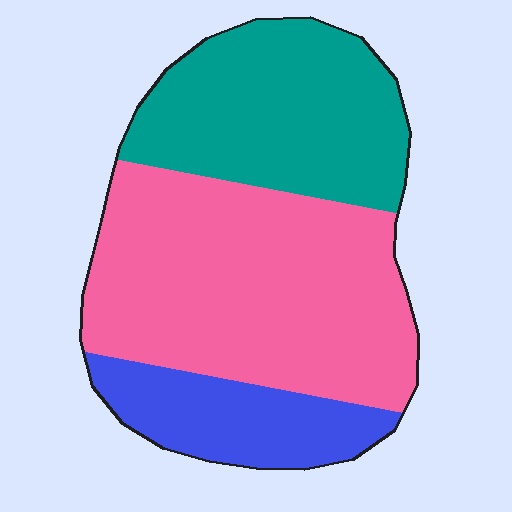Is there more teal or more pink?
Pink.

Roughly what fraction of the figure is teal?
Teal covers around 30% of the figure.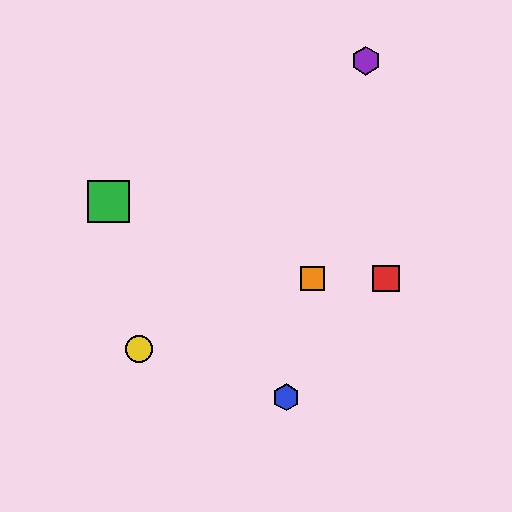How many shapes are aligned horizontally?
2 shapes (the red square, the orange square) are aligned horizontally.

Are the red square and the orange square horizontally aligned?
Yes, both are at y≈279.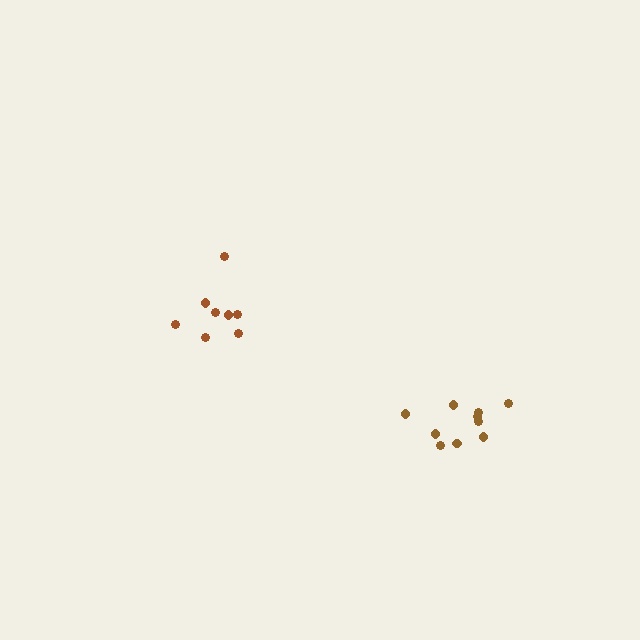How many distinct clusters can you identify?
There are 2 distinct clusters.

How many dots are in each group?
Group 1: 8 dots, Group 2: 10 dots (18 total).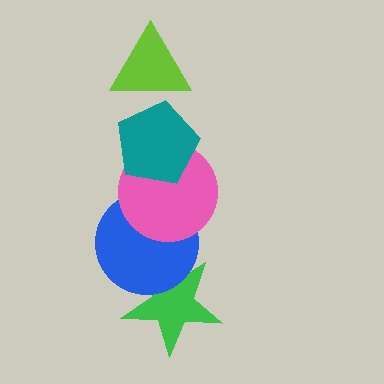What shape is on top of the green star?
The blue circle is on top of the green star.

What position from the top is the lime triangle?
The lime triangle is 1st from the top.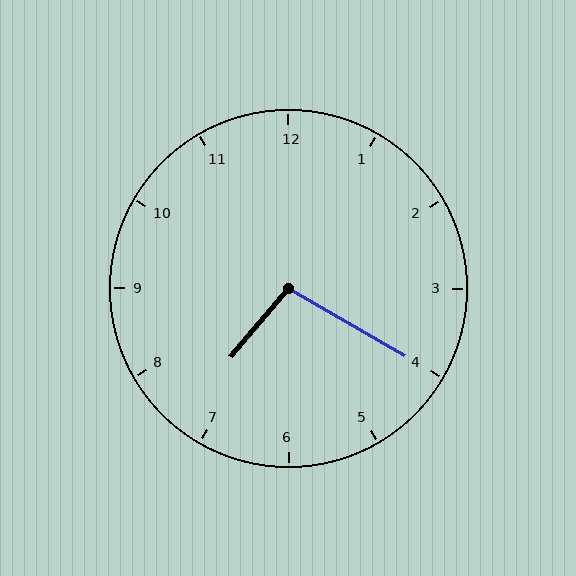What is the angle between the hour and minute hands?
Approximately 100 degrees.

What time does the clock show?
7:20.